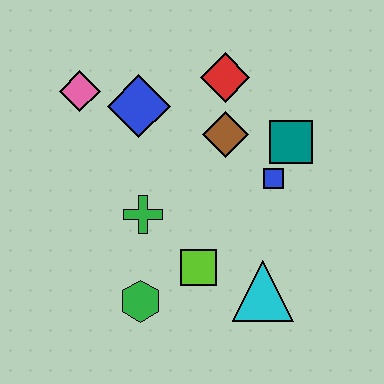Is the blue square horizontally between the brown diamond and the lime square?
No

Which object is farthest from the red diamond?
The green hexagon is farthest from the red diamond.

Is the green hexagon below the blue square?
Yes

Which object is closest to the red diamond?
The brown diamond is closest to the red diamond.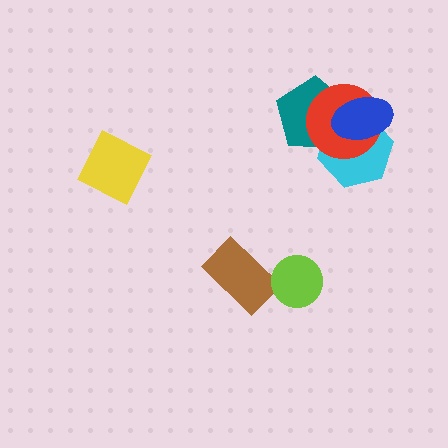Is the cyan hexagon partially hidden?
Yes, it is partially covered by another shape.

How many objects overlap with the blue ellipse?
3 objects overlap with the blue ellipse.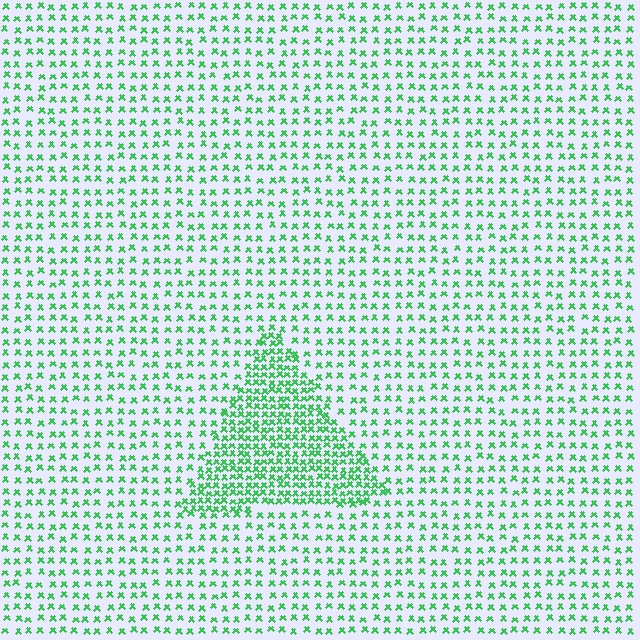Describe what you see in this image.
The image contains small green elements arranged at two different densities. A triangle-shaped region is visible where the elements are more densely packed than the surrounding area.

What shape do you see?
I see a triangle.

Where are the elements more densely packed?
The elements are more densely packed inside the triangle boundary.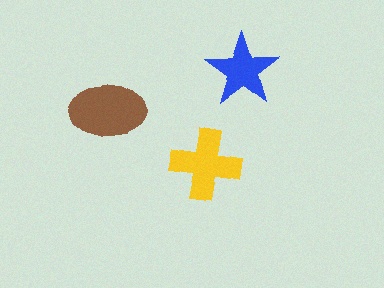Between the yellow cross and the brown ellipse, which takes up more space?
The brown ellipse.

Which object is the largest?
The brown ellipse.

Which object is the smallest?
The blue star.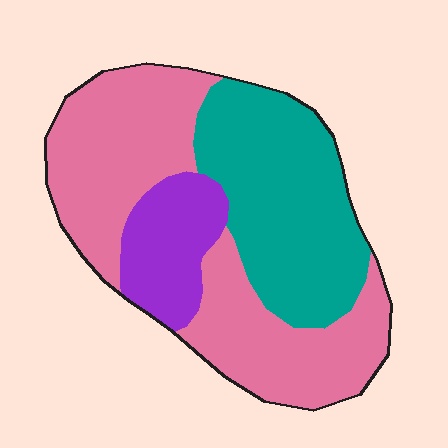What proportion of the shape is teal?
Teal takes up about one third (1/3) of the shape.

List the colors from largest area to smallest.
From largest to smallest: pink, teal, purple.